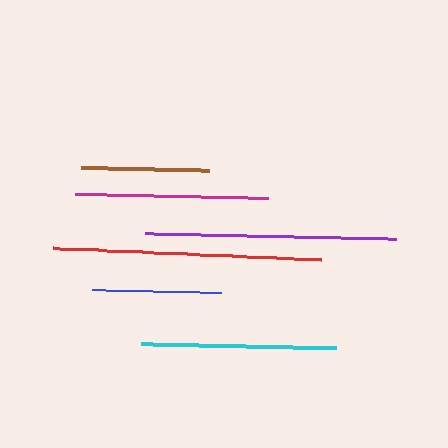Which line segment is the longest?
The red line is the longest at approximately 268 pixels.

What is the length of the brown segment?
The brown segment is approximately 129 pixels long.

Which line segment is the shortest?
The brown line is the shortest at approximately 129 pixels.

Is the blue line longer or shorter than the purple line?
The purple line is longer than the blue line.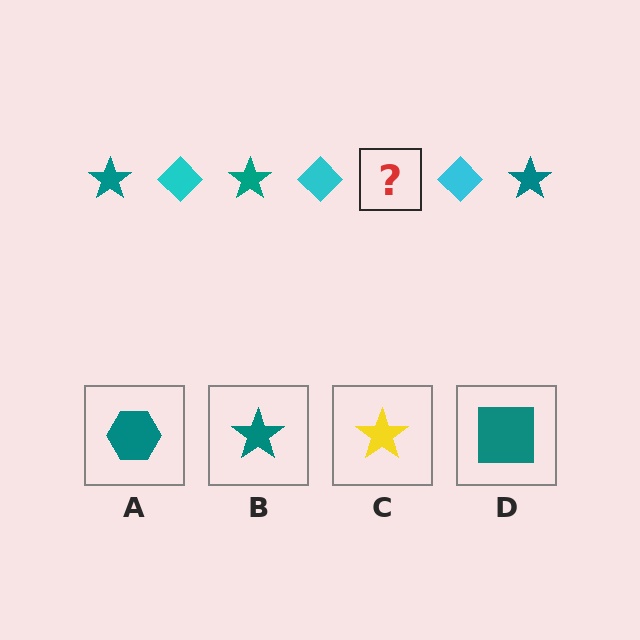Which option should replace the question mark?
Option B.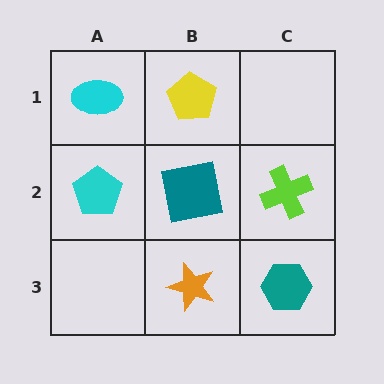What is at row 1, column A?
A cyan ellipse.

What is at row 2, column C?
A lime cross.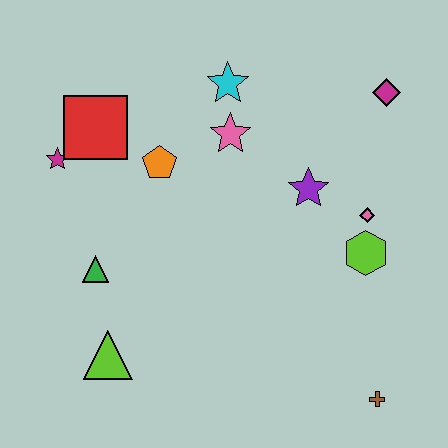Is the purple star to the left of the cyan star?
No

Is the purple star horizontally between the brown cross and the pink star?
Yes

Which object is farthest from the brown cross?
The magenta star is farthest from the brown cross.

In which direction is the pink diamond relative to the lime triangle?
The pink diamond is to the right of the lime triangle.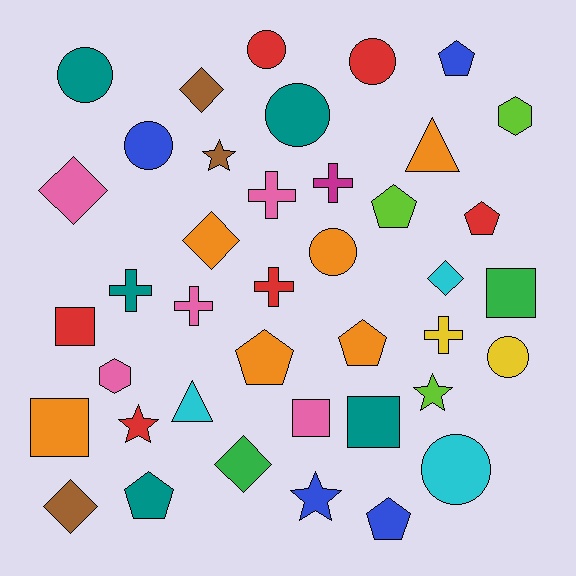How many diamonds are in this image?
There are 6 diamonds.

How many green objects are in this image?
There are 2 green objects.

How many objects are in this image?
There are 40 objects.